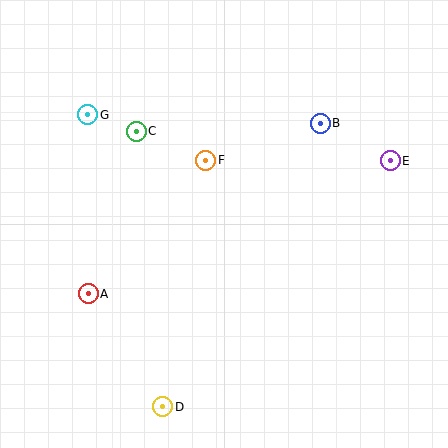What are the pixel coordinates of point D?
Point D is at (163, 407).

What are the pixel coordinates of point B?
Point B is at (320, 123).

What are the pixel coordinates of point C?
Point C is at (136, 131).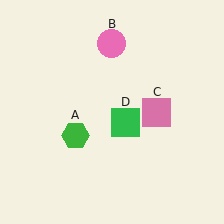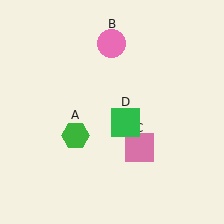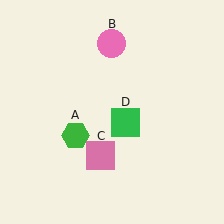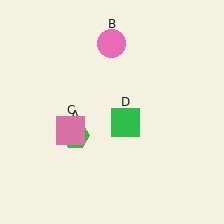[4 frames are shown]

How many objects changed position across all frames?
1 object changed position: pink square (object C).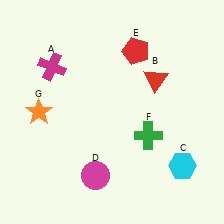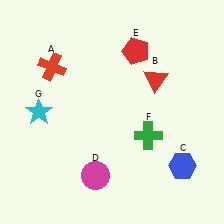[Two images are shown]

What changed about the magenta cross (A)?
In Image 1, A is magenta. In Image 2, it changed to red.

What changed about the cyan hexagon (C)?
In Image 1, C is cyan. In Image 2, it changed to blue.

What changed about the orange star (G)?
In Image 1, G is orange. In Image 2, it changed to cyan.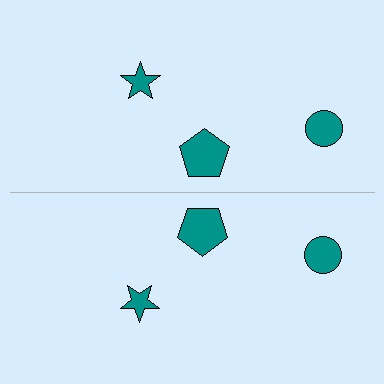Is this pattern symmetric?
Yes, this pattern has bilateral (reflection) symmetry.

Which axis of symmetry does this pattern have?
The pattern has a horizontal axis of symmetry running through the center of the image.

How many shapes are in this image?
There are 6 shapes in this image.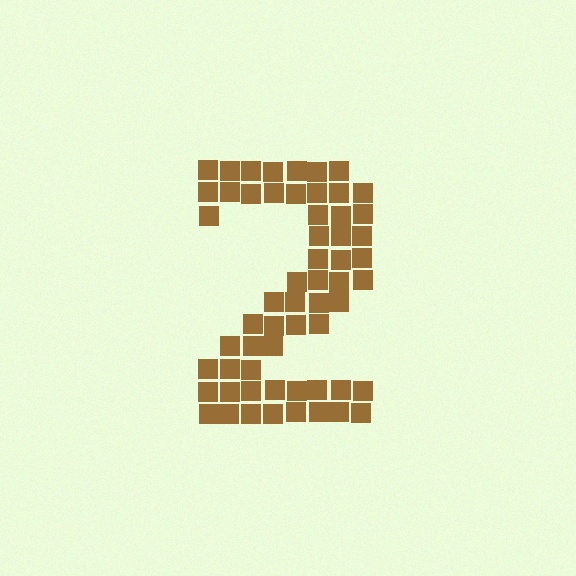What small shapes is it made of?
It is made of small squares.